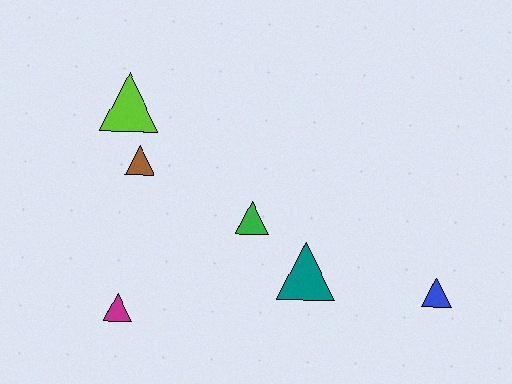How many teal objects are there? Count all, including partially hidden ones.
There is 1 teal object.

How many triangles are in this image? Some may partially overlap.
There are 6 triangles.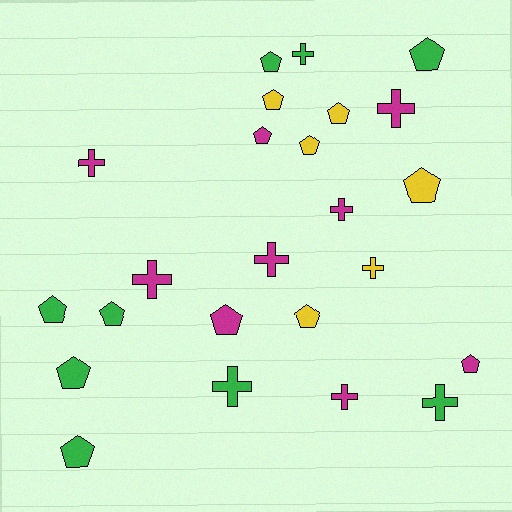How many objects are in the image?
There are 24 objects.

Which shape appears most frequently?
Pentagon, with 14 objects.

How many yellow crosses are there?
There is 1 yellow cross.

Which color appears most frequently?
Magenta, with 9 objects.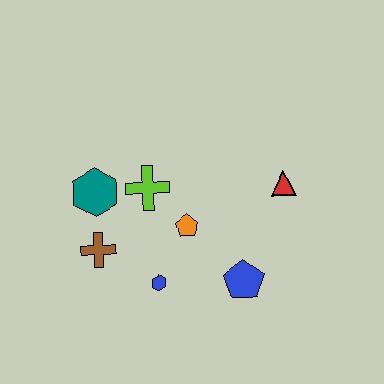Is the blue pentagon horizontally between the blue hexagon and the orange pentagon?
No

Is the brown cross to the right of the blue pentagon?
No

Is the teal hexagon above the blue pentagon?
Yes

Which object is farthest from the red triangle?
The brown cross is farthest from the red triangle.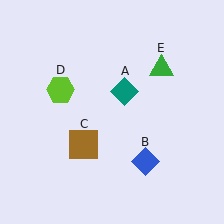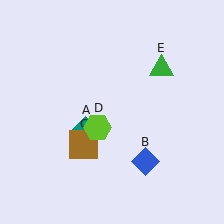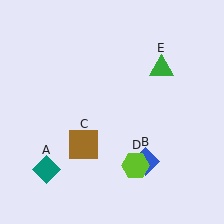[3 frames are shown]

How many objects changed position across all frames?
2 objects changed position: teal diamond (object A), lime hexagon (object D).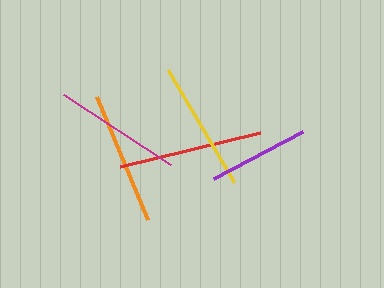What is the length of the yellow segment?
The yellow segment is approximately 131 pixels long.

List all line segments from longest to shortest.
From longest to shortest: red, orange, yellow, magenta, purple.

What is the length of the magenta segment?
The magenta segment is approximately 128 pixels long.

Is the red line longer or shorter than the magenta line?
The red line is longer than the magenta line.